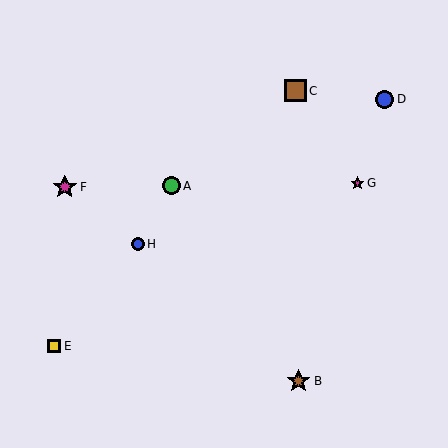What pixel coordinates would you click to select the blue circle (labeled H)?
Click at (138, 244) to select the blue circle H.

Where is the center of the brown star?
The center of the brown star is at (299, 381).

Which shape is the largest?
The magenta star (labeled F) is the largest.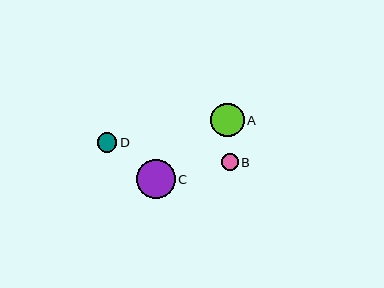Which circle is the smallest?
Circle B is the smallest with a size of approximately 17 pixels.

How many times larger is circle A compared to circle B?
Circle A is approximately 2.0 times the size of circle B.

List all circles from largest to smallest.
From largest to smallest: C, A, D, B.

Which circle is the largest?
Circle C is the largest with a size of approximately 39 pixels.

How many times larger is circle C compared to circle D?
Circle C is approximately 2.0 times the size of circle D.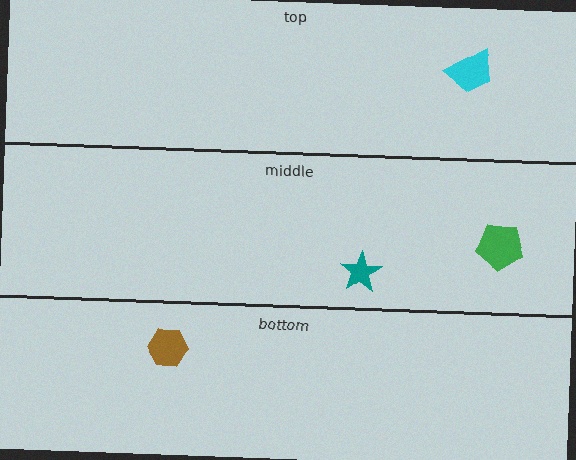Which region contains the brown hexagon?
The bottom region.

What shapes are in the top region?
The cyan trapezoid.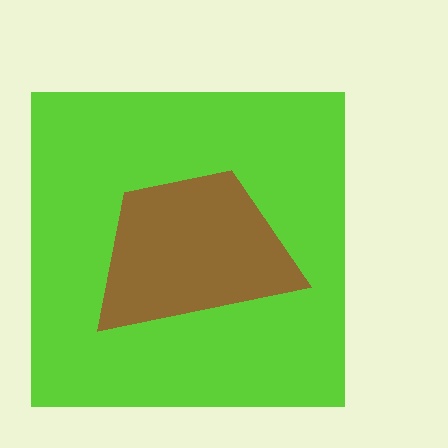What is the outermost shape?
The lime square.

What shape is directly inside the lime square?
The brown trapezoid.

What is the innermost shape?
The brown trapezoid.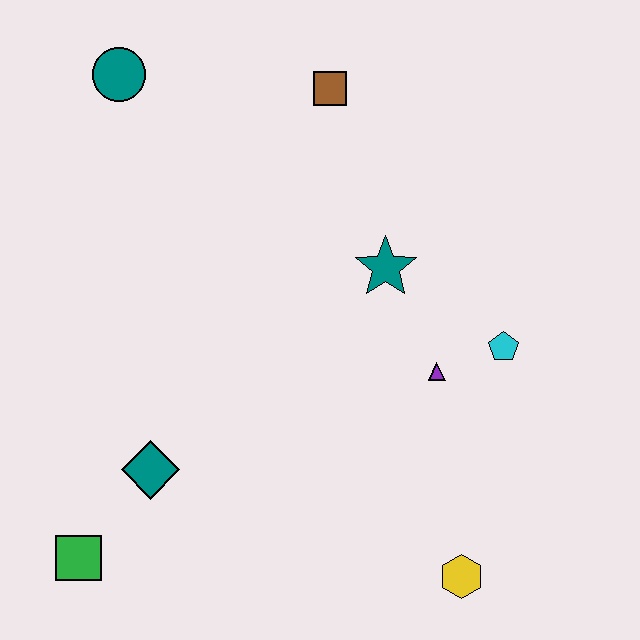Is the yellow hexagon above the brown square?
No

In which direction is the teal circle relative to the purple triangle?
The teal circle is to the left of the purple triangle.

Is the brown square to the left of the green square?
No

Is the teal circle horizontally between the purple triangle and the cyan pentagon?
No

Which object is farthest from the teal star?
The green square is farthest from the teal star.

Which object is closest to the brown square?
The teal star is closest to the brown square.